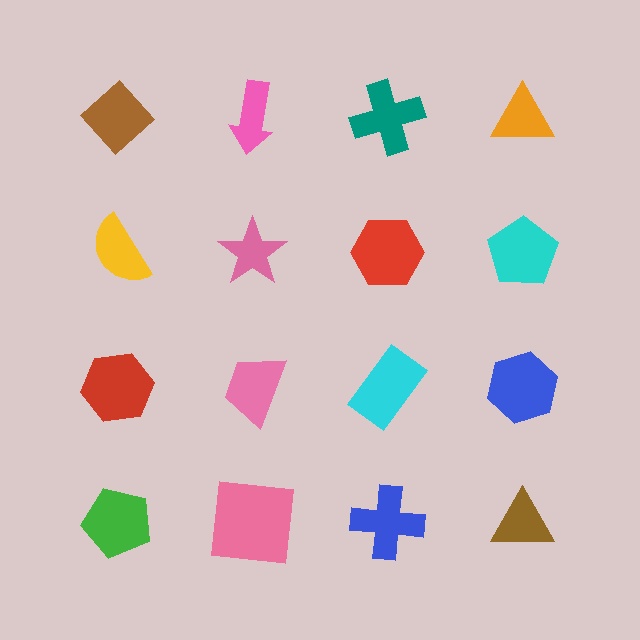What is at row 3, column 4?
A blue hexagon.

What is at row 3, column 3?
A cyan rectangle.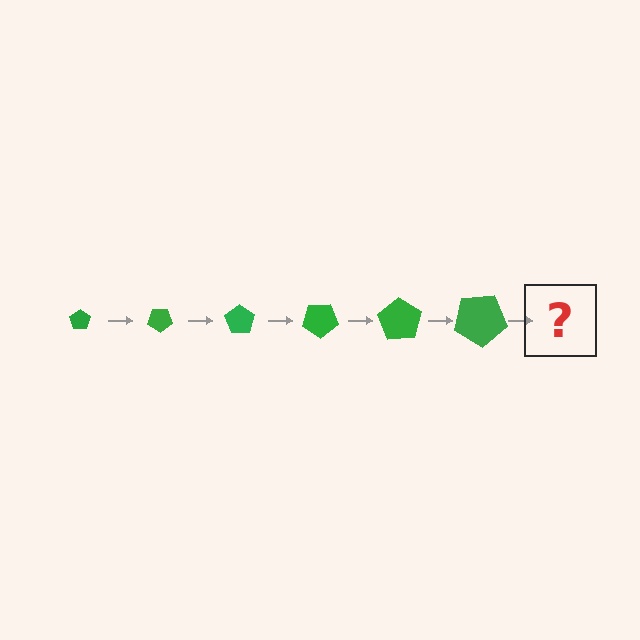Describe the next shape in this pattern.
It should be a pentagon, larger than the previous one and rotated 210 degrees from the start.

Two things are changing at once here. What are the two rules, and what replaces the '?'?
The two rules are that the pentagon grows larger each step and it rotates 35 degrees each step. The '?' should be a pentagon, larger than the previous one and rotated 210 degrees from the start.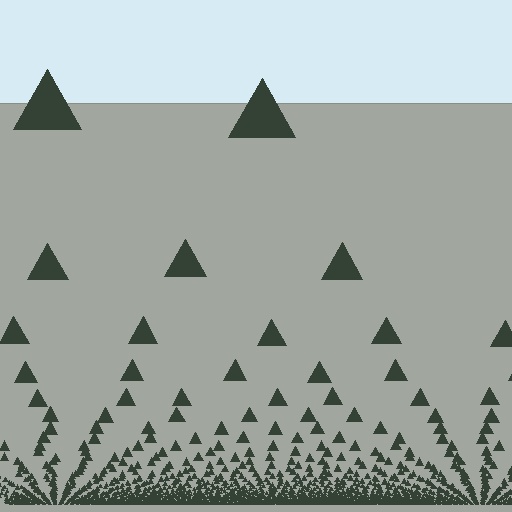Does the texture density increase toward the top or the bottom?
Density increases toward the bottom.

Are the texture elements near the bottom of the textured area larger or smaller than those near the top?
Smaller. The gradient is inverted — elements near the bottom are smaller and denser.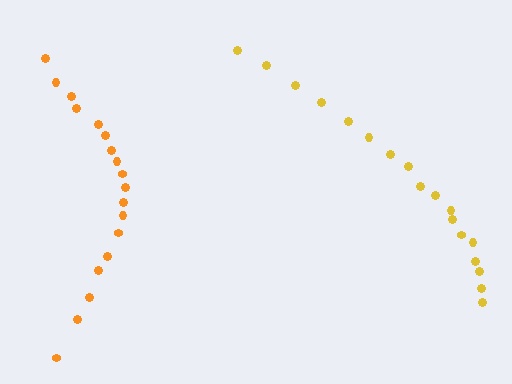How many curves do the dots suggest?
There are 2 distinct paths.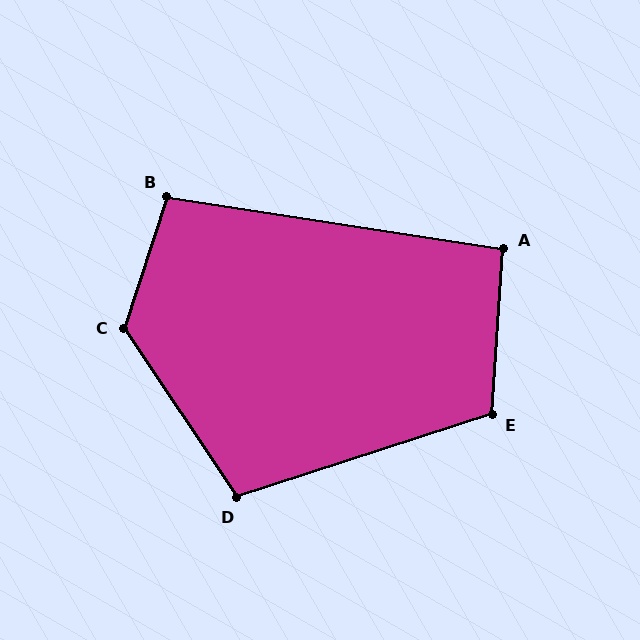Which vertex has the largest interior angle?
C, at approximately 128 degrees.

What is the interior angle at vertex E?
Approximately 112 degrees (obtuse).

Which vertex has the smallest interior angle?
A, at approximately 95 degrees.